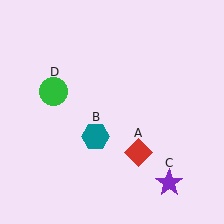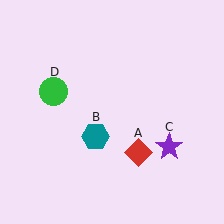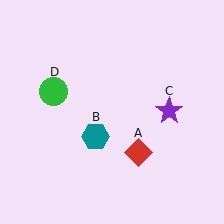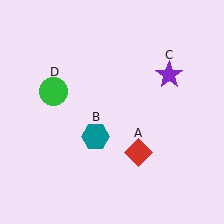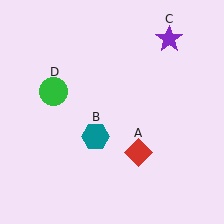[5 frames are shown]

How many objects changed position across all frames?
1 object changed position: purple star (object C).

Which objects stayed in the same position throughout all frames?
Red diamond (object A) and teal hexagon (object B) and green circle (object D) remained stationary.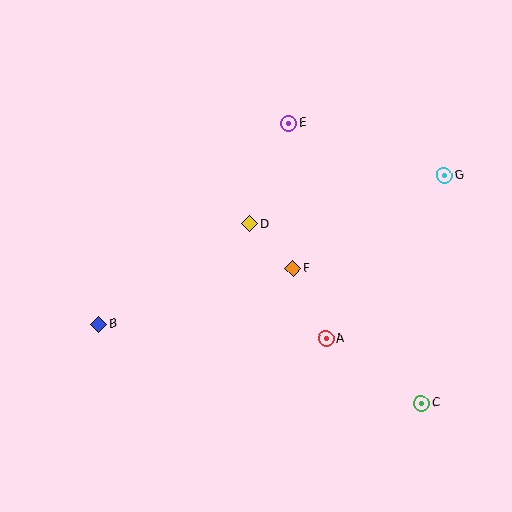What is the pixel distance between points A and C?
The distance between A and C is 115 pixels.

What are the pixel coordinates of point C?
Point C is at (421, 403).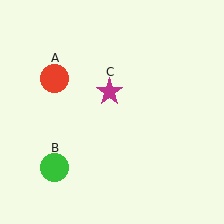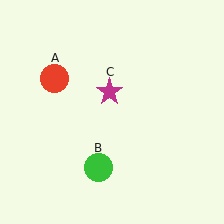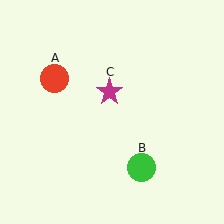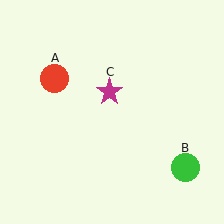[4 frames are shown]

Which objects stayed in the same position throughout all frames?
Red circle (object A) and magenta star (object C) remained stationary.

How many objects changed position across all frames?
1 object changed position: green circle (object B).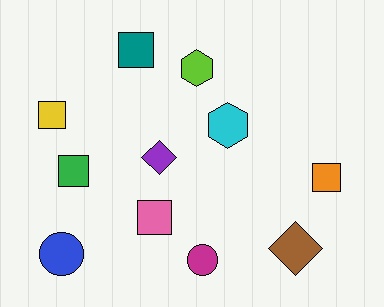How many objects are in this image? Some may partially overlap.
There are 11 objects.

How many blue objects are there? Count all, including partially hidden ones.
There is 1 blue object.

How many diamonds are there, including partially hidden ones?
There are 2 diamonds.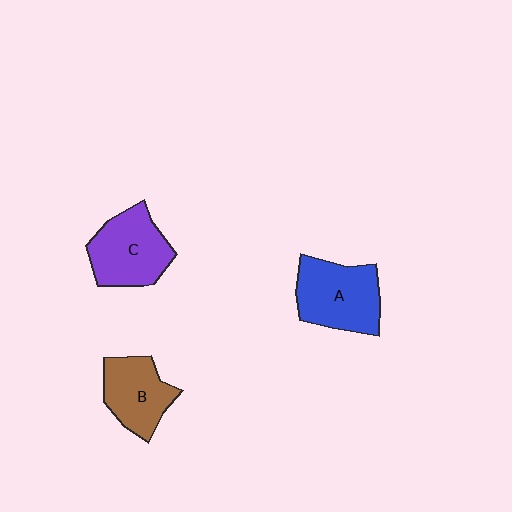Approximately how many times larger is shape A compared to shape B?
Approximately 1.3 times.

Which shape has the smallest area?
Shape B (brown).